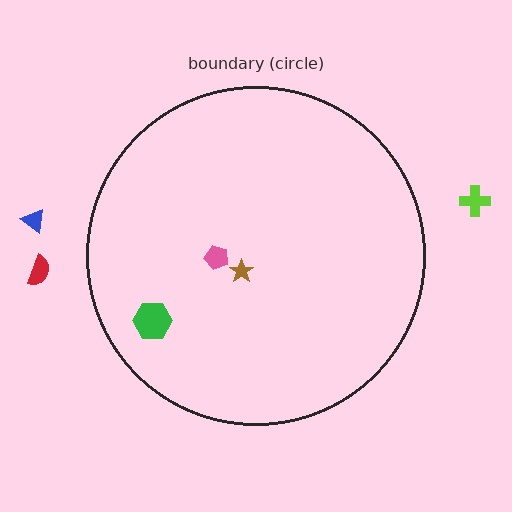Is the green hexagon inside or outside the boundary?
Inside.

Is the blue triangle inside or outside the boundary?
Outside.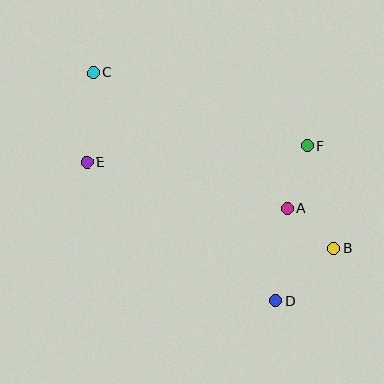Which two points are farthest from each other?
Points B and C are farthest from each other.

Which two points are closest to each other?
Points A and B are closest to each other.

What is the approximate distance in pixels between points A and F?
The distance between A and F is approximately 66 pixels.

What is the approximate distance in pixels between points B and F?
The distance between B and F is approximately 105 pixels.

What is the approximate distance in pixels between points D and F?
The distance between D and F is approximately 158 pixels.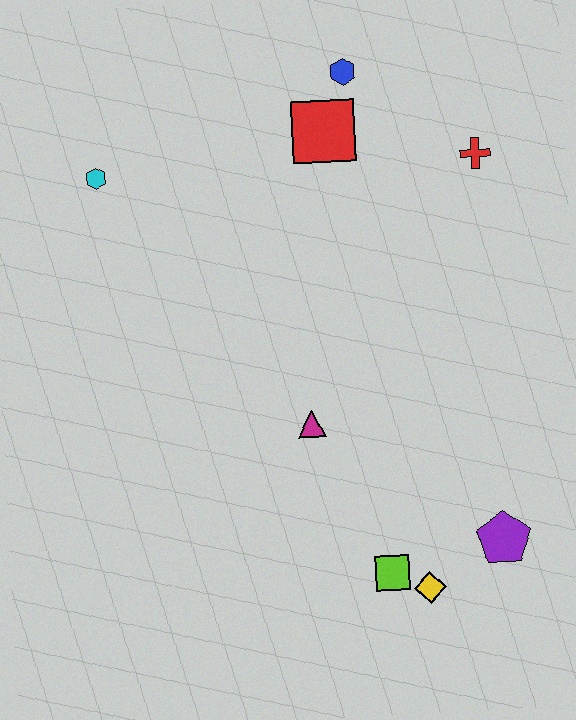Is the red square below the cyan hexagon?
No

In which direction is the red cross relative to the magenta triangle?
The red cross is above the magenta triangle.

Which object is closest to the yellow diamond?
The lime square is closest to the yellow diamond.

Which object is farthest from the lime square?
The blue hexagon is farthest from the lime square.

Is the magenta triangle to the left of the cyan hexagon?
No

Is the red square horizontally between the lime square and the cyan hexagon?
Yes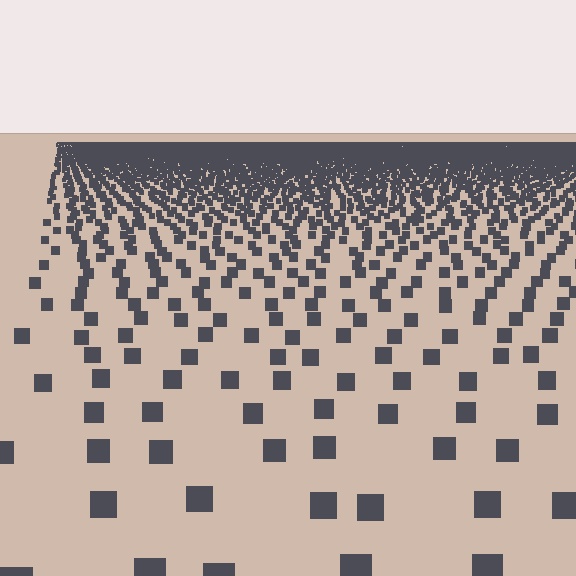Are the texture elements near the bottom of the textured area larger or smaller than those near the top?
Larger. Near the bottom, elements are closer to the viewer and appear at a bigger on-screen size.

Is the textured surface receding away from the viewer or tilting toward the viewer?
The surface is receding away from the viewer. Texture elements get smaller and denser toward the top.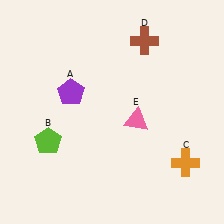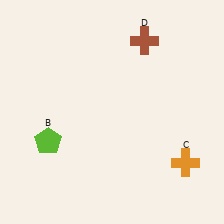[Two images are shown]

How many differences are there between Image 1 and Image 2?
There are 2 differences between the two images.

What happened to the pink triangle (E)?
The pink triangle (E) was removed in Image 2. It was in the bottom-right area of Image 1.